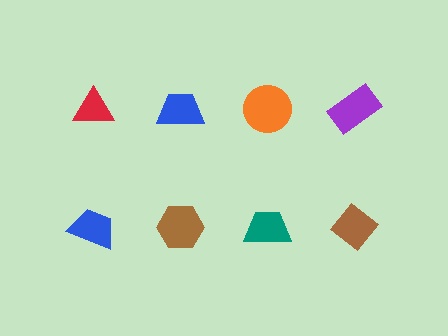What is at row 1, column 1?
A red triangle.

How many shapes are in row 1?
4 shapes.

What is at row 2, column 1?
A blue trapezoid.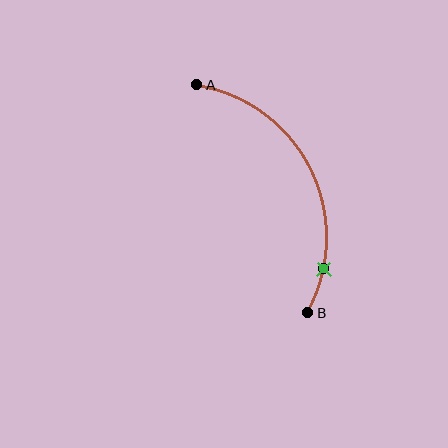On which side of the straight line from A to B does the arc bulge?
The arc bulges to the right of the straight line connecting A and B.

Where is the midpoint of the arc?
The arc midpoint is the point on the curve farthest from the straight line joining A and B. It sits to the right of that line.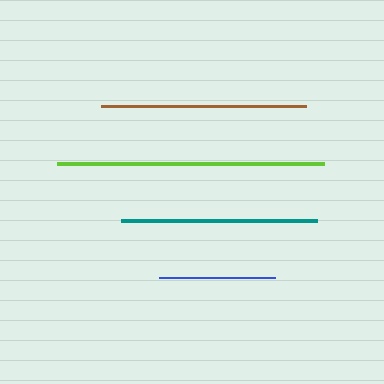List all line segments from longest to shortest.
From longest to shortest: lime, brown, teal, blue.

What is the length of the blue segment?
The blue segment is approximately 116 pixels long.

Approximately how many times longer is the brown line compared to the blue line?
The brown line is approximately 1.8 times the length of the blue line.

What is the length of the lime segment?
The lime segment is approximately 267 pixels long.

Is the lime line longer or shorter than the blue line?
The lime line is longer than the blue line.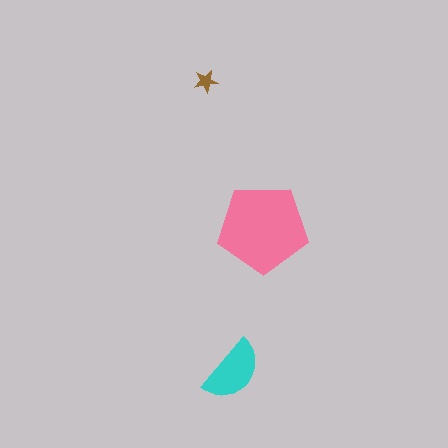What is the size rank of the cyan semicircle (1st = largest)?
2nd.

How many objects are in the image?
There are 3 objects in the image.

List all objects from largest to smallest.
The pink pentagon, the cyan semicircle, the brown star.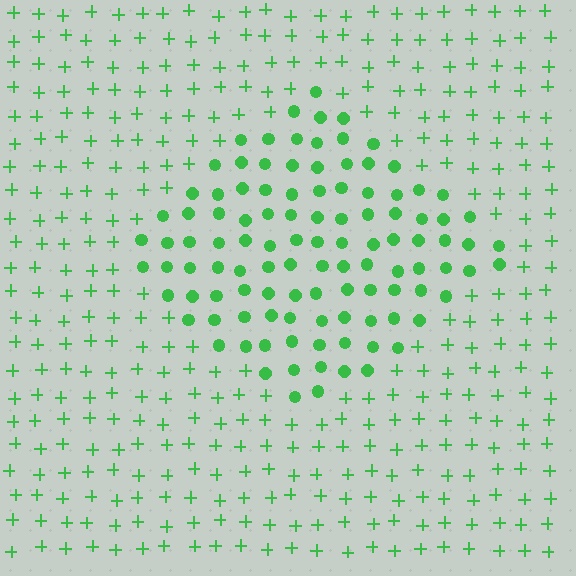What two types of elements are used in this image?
The image uses circles inside the diamond region and plus signs outside it.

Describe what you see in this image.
The image is filled with small green elements arranged in a uniform grid. A diamond-shaped region contains circles, while the surrounding area contains plus signs. The boundary is defined purely by the change in element shape.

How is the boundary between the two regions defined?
The boundary is defined by a change in element shape: circles inside vs. plus signs outside. All elements share the same color and spacing.